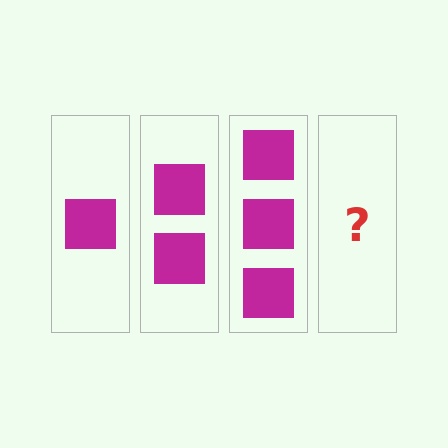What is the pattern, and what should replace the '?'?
The pattern is that each step adds one more square. The '?' should be 4 squares.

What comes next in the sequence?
The next element should be 4 squares.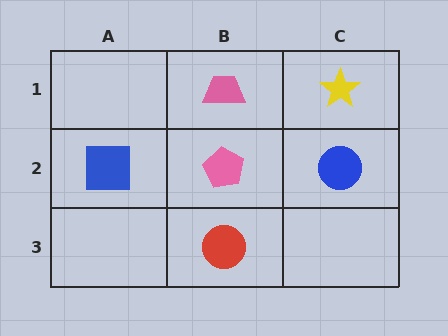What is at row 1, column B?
A pink trapezoid.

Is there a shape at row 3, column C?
No, that cell is empty.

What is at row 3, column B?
A red circle.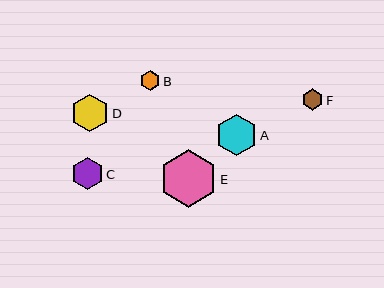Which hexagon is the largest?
Hexagon E is the largest with a size of approximately 58 pixels.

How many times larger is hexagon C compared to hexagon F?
Hexagon C is approximately 1.5 times the size of hexagon F.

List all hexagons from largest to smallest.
From largest to smallest: E, A, D, C, F, B.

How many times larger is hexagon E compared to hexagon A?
Hexagon E is approximately 1.4 times the size of hexagon A.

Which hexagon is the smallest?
Hexagon B is the smallest with a size of approximately 20 pixels.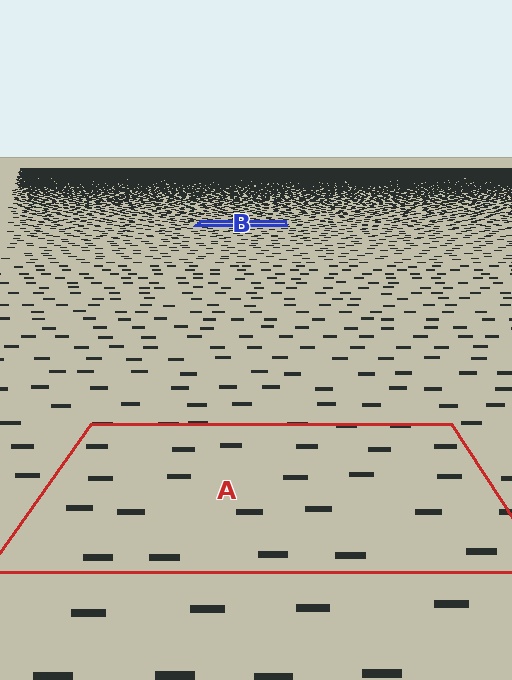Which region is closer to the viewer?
Region A is closer. The texture elements there are larger and more spread out.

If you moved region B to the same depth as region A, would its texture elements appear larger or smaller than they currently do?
They would appear larger. At a closer depth, the same texture elements are projected at a bigger on-screen size.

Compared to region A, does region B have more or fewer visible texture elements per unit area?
Region B has more texture elements per unit area — they are packed more densely because it is farther away.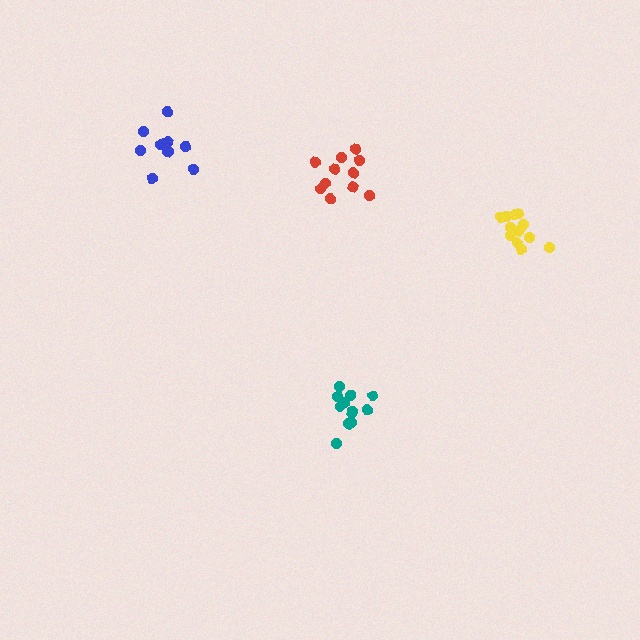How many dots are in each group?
Group 1: 12 dots, Group 2: 11 dots, Group 3: 12 dots, Group 4: 11 dots (46 total).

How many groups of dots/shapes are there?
There are 4 groups.